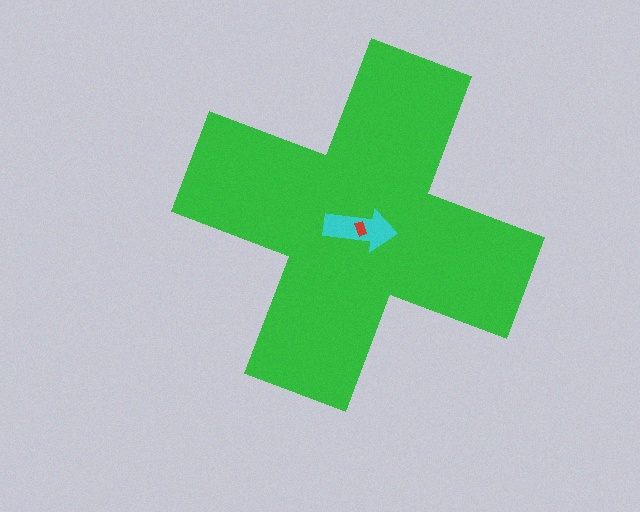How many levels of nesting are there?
3.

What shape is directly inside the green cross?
The cyan arrow.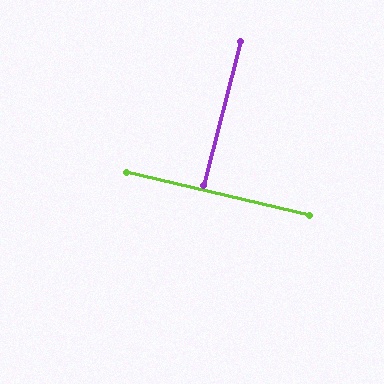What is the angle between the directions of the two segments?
Approximately 88 degrees.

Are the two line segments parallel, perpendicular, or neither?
Perpendicular — they meet at approximately 88°.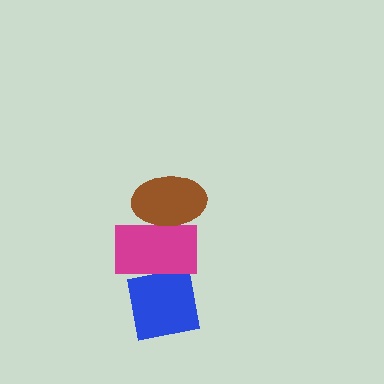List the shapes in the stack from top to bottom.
From top to bottom: the brown ellipse, the magenta rectangle, the blue square.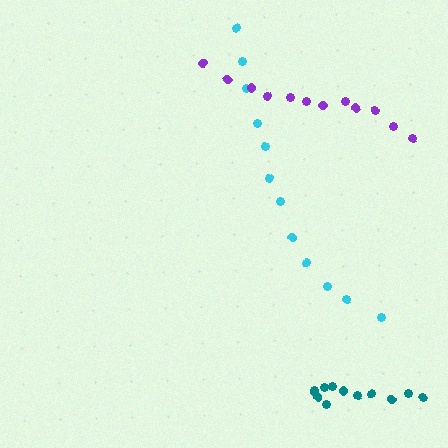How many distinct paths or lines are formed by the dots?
There are 3 distinct paths.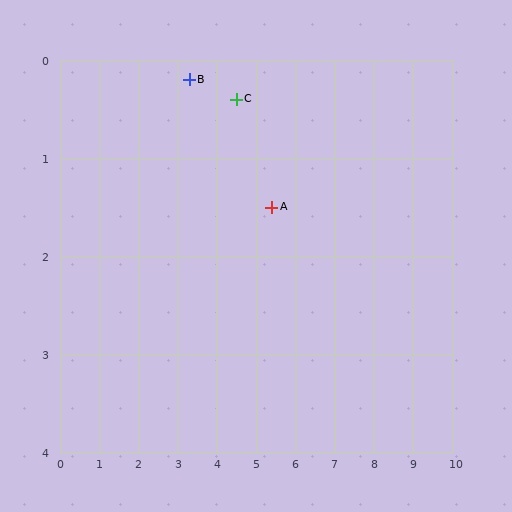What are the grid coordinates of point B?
Point B is at approximately (3.3, 0.2).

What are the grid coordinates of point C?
Point C is at approximately (4.5, 0.4).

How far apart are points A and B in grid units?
Points A and B are about 2.5 grid units apart.